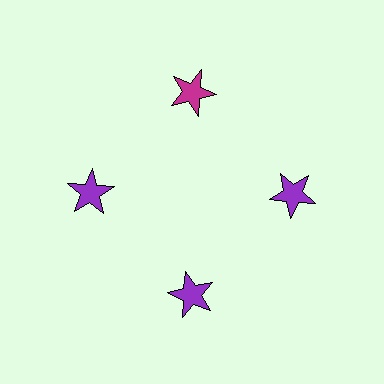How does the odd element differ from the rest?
It has a different color: magenta instead of purple.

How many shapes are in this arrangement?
There are 4 shapes arranged in a ring pattern.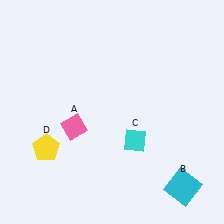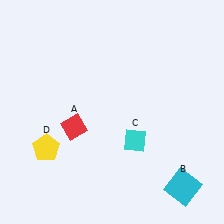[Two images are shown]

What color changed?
The diamond (A) changed from pink in Image 1 to red in Image 2.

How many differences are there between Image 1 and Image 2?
There is 1 difference between the two images.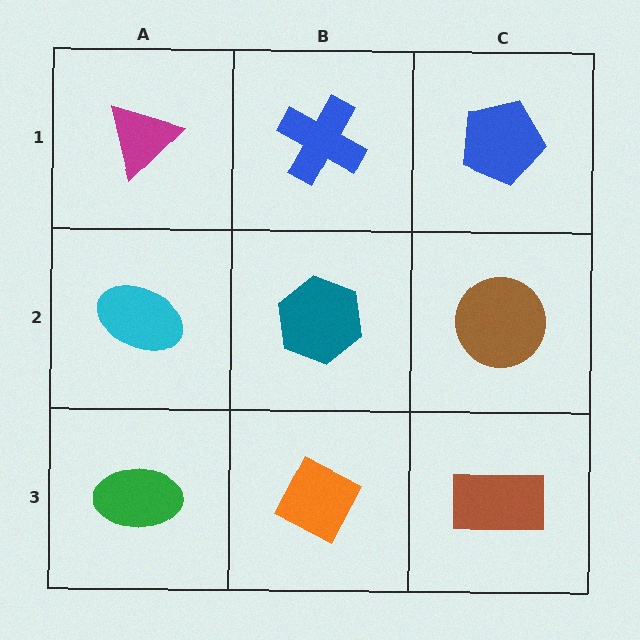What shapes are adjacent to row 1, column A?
A cyan ellipse (row 2, column A), a blue cross (row 1, column B).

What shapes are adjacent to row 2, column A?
A magenta triangle (row 1, column A), a green ellipse (row 3, column A), a teal hexagon (row 2, column B).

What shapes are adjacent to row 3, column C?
A brown circle (row 2, column C), an orange diamond (row 3, column B).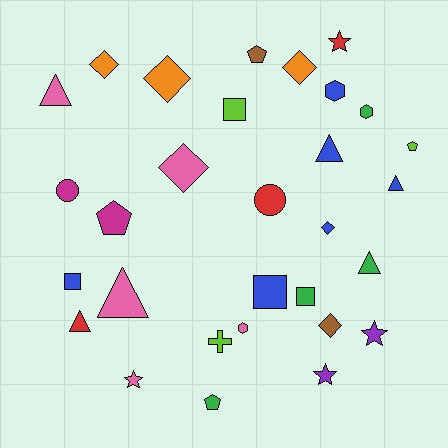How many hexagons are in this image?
There are 3 hexagons.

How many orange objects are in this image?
There are 3 orange objects.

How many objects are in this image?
There are 30 objects.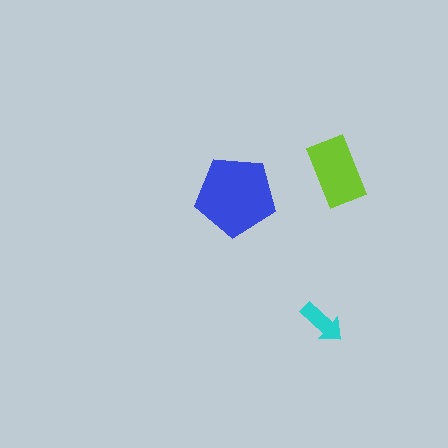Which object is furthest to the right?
The lime rectangle is rightmost.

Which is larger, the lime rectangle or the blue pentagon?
The blue pentagon.